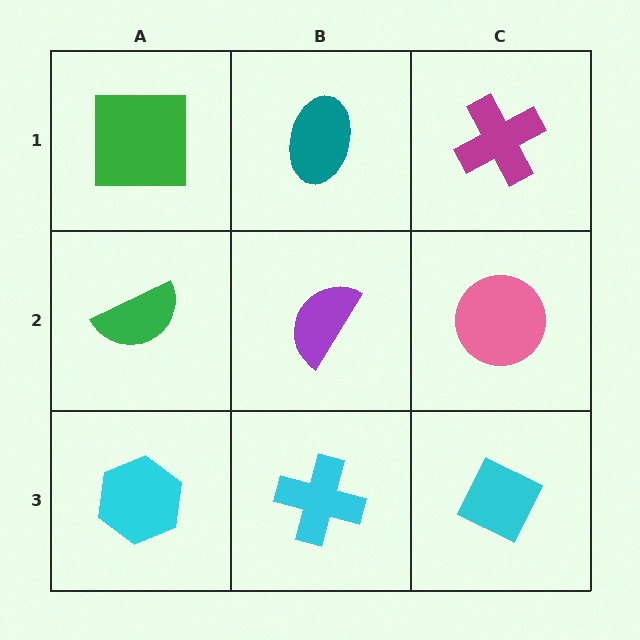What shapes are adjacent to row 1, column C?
A pink circle (row 2, column C), a teal ellipse (row 1, column B).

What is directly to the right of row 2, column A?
A purple semicircle.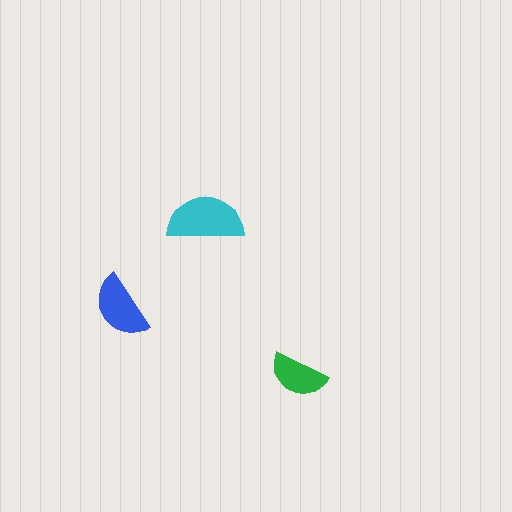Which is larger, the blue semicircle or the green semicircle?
The blue one.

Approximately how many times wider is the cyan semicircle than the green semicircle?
About 1.5 times wider.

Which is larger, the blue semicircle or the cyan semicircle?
The cyan one.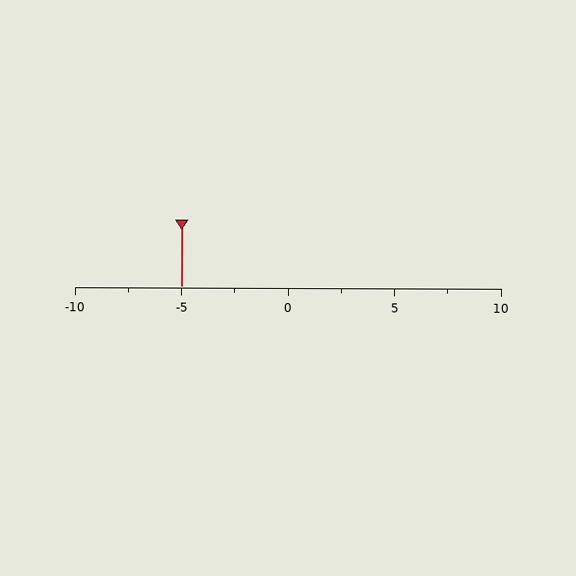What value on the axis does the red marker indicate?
The marker indicates approximately -5.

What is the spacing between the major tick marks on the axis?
The major ticks are spaced 5 apart.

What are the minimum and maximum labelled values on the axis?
The axis runs from -10 to 10.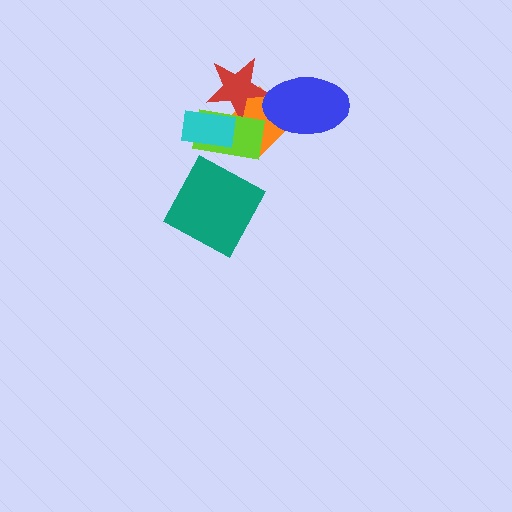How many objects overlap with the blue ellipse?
1 object overlaps with the blue ellipse.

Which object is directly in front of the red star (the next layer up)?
The lime rectangle is directly in front of the red star.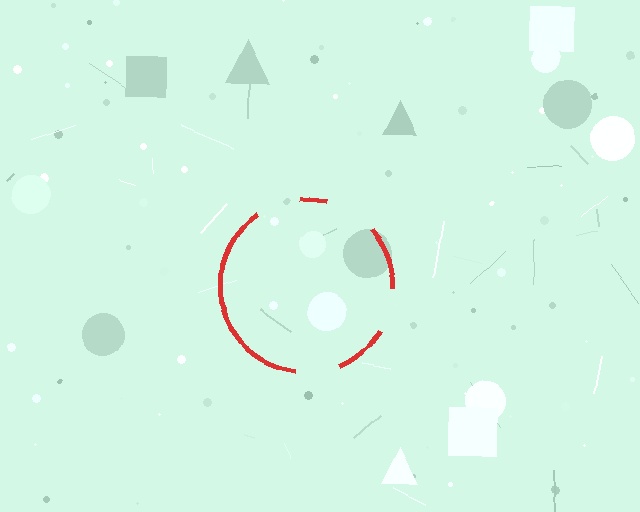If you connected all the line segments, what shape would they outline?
They would outline a circle.